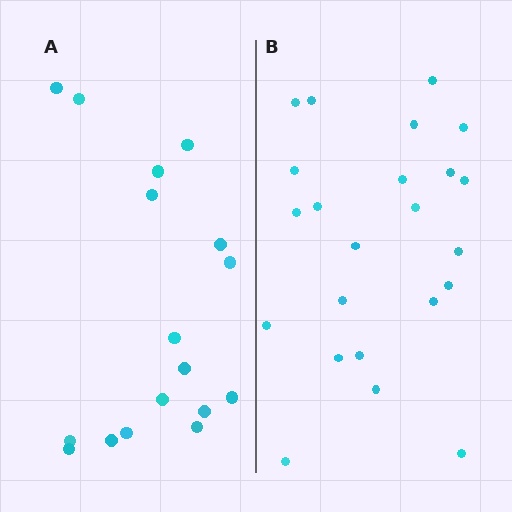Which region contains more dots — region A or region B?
Region B (the right region) has more dots.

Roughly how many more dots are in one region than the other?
Region B has about 6 more dots than region A.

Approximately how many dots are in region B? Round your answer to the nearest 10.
About 20 dots. (The exact count is 23, which rounds to 20.)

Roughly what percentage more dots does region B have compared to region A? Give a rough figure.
About 35% more.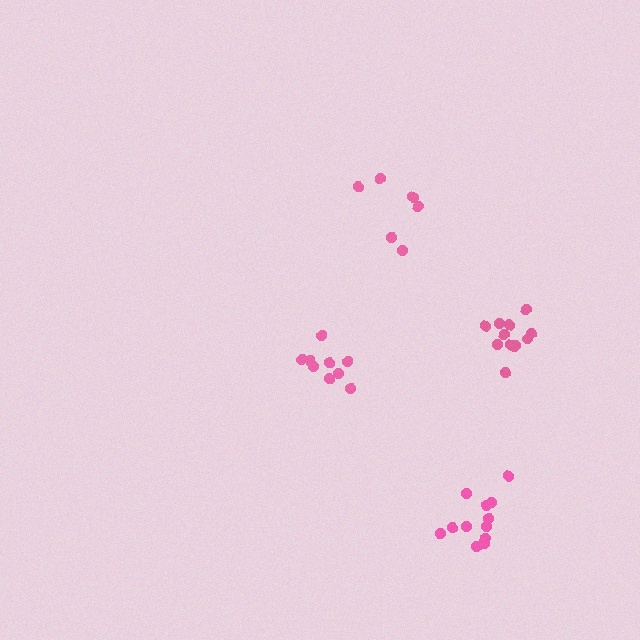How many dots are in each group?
Group 1: 9 dots, Group 2: 12 dots, Group 3: 6 dots, Group 4: 12 dots (39 total).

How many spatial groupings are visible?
There are 4 spatial groupings.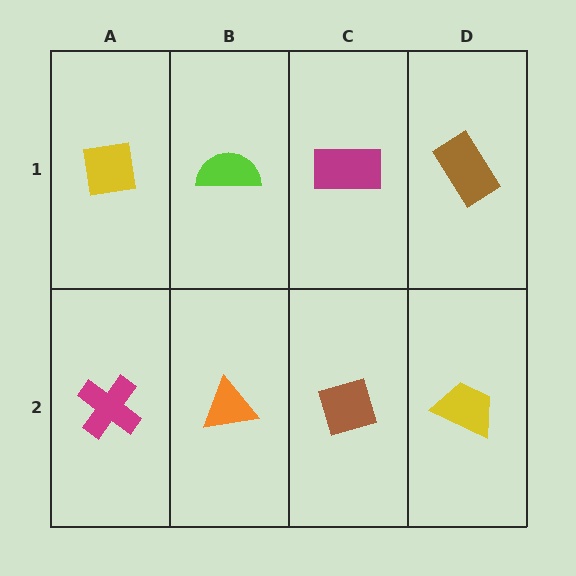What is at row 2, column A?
A magenta cross.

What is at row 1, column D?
A brown rectangle.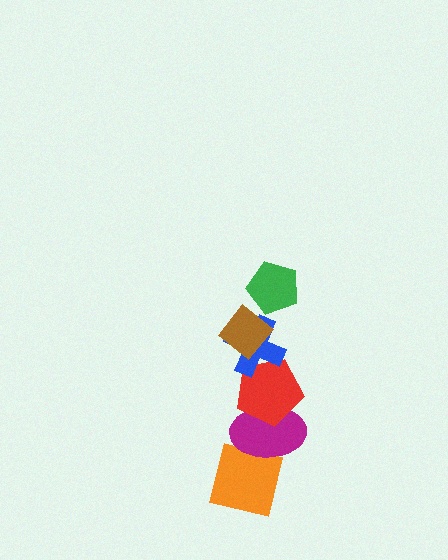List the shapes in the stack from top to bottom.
From top to bottom: the green pentagon, the brown diamond, the blue cross, the red pentagon, the magenta ellipse, the orange square.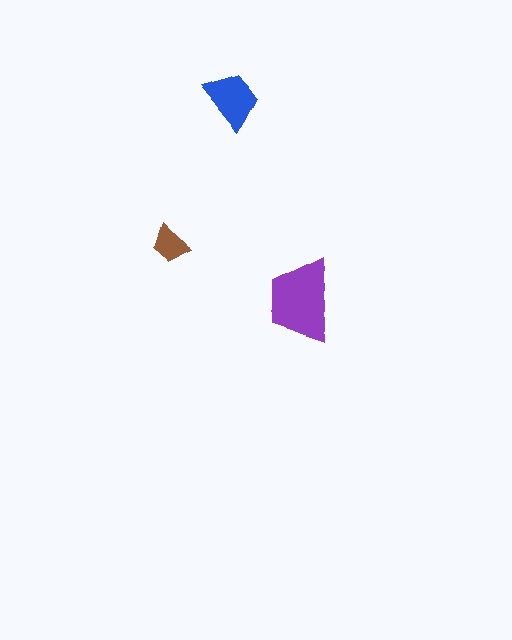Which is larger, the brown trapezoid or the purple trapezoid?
The purple one.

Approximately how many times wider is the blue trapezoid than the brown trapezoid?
About 1.5 times wider.